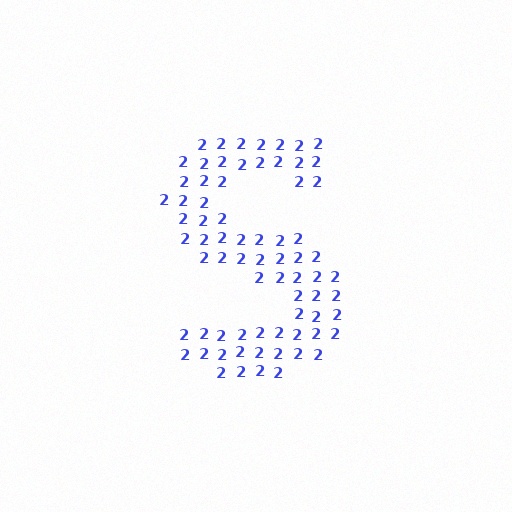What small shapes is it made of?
It is made of small digit 2's.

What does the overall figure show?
The overall figure shows the letter S.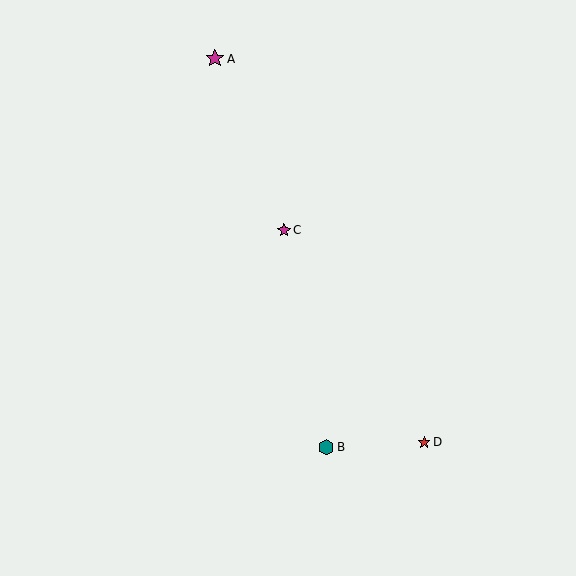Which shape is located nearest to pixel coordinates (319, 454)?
The teal hexagon (labeled B) at (326, 447) is nearest to that location.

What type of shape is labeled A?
Shape A is a magenta star.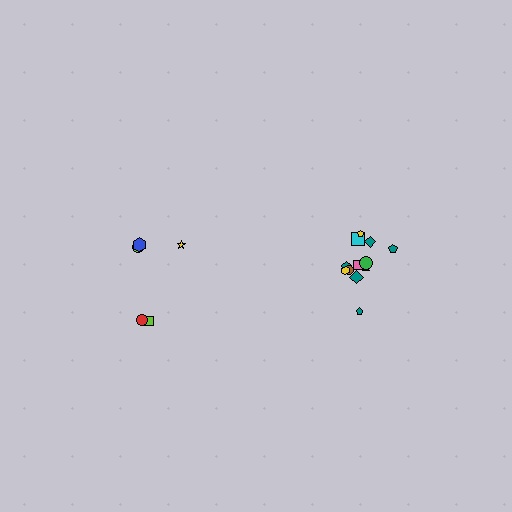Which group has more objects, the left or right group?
The right group.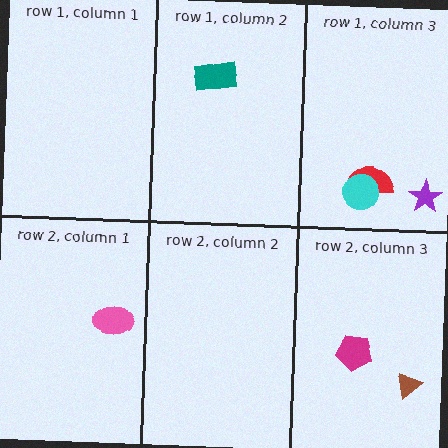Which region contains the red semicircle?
The row 1, column 3 region.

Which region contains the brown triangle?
The row 2, column 3 region.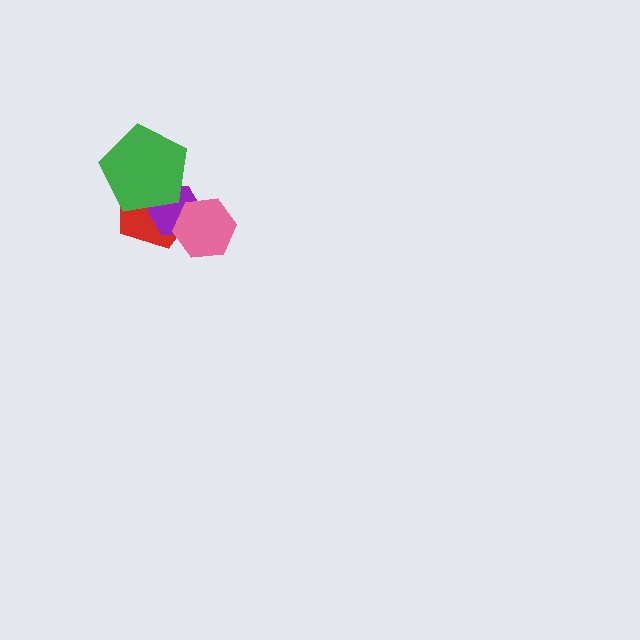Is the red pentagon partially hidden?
Yes, it is partially covered by another shape.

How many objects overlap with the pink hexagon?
2 objects overlap with the pink hexagon.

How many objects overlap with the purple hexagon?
3 objects overlap with the purple hexagon.